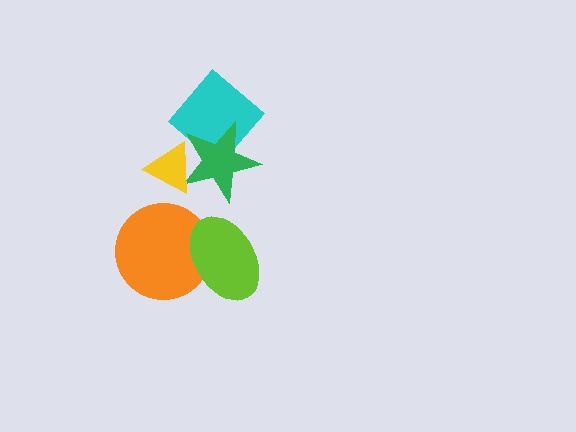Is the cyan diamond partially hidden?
Yes, it is partially covered by another shape.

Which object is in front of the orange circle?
The lime ellipse is in front of the orange circle.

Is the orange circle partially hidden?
Yes, it is partially covered by another shape.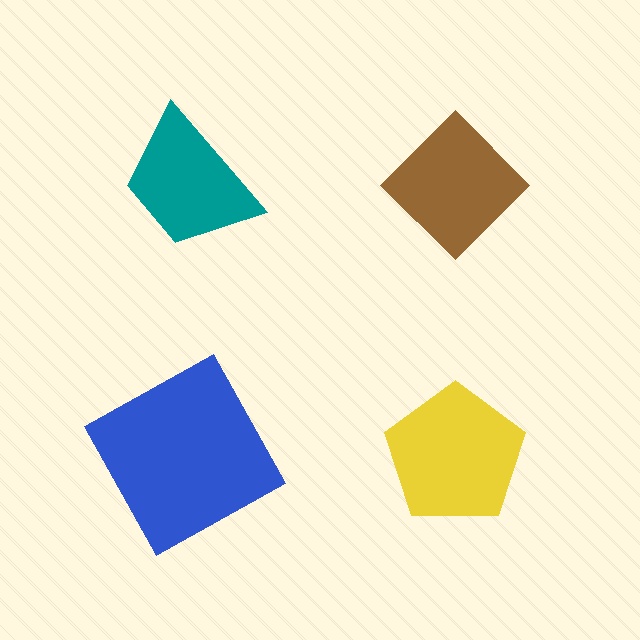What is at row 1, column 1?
A teal trapezoid.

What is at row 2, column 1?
A blue square.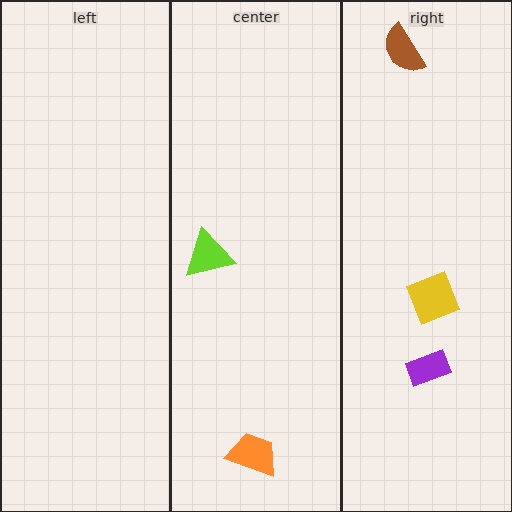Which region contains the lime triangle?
The center region.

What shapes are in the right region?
The purple rectangle, the yellow diamond, the brown semicircle.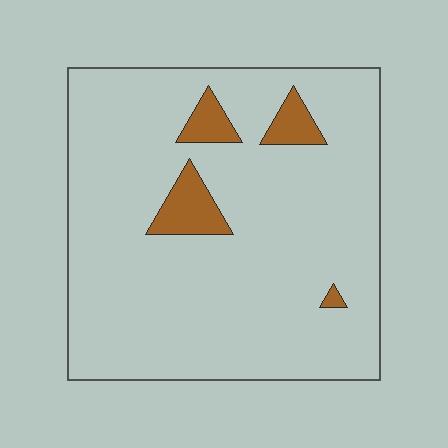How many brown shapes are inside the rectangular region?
4.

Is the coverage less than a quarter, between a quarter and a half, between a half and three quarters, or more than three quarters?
Less than a quarter.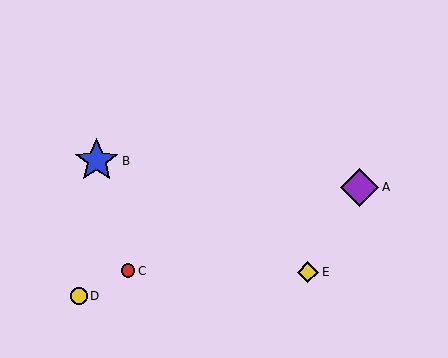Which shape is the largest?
The blue star (labeled B) is the largest.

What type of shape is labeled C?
Shape C is a red circle.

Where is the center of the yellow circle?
The center of the yellow circle is at (79, 296).